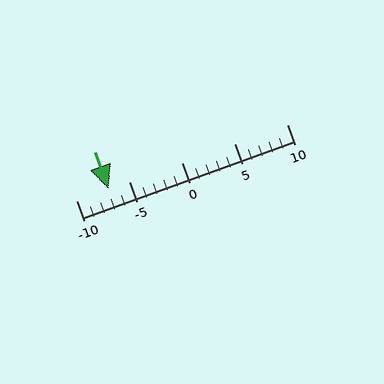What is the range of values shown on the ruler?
The ruler shows values from -10 to 10.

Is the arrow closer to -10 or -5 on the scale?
The arrow is closer to -5.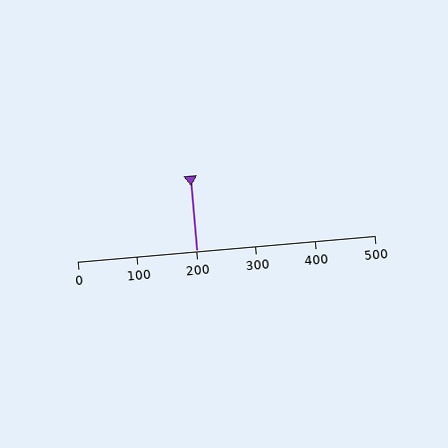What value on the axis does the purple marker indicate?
The marker indicates approximately 200.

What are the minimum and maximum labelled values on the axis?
The axis runs from 0 to 500.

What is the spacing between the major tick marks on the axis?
The major ticks are spaced 100 apart.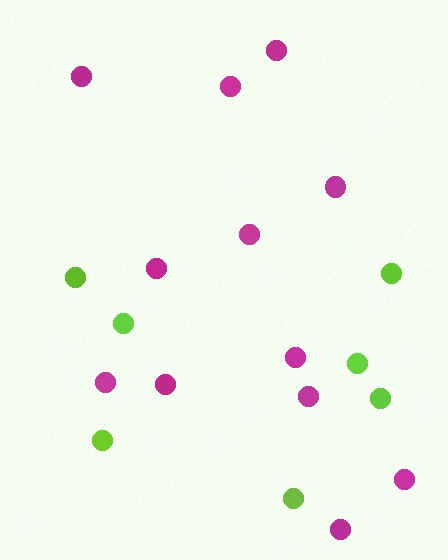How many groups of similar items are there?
There are 2 groups: one group of magenta circles (12) and one group of lime circles (7).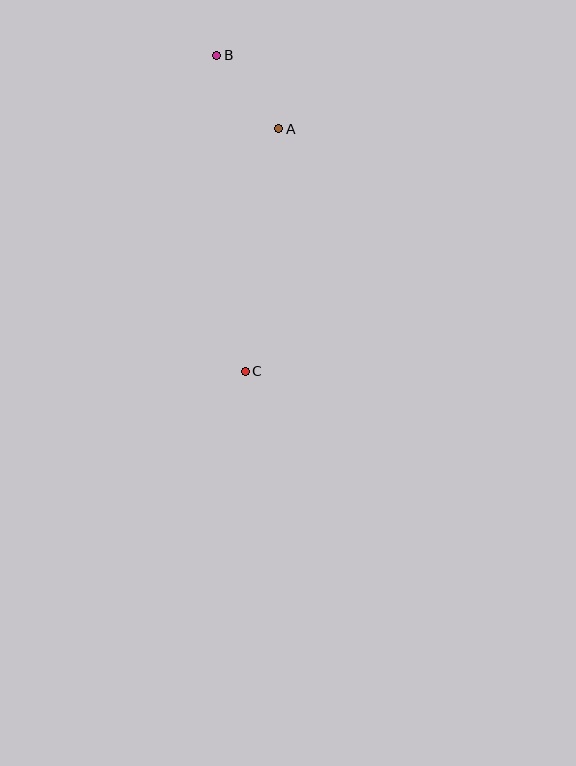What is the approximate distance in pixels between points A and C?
The distance between A and C is approximately 245 pixels.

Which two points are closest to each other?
Points A and B are closest to each other.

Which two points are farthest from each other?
Points B and C are farthest from each other.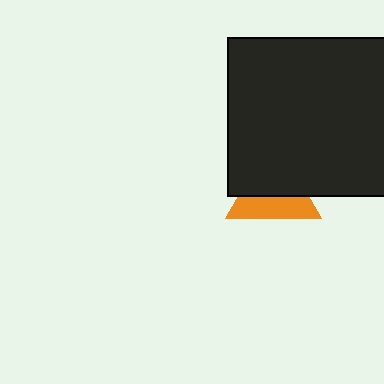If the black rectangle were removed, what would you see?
You would see the complete orange triangle.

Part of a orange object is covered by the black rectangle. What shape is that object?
It is a triangle.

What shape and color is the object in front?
The object in front is a black rectangle.